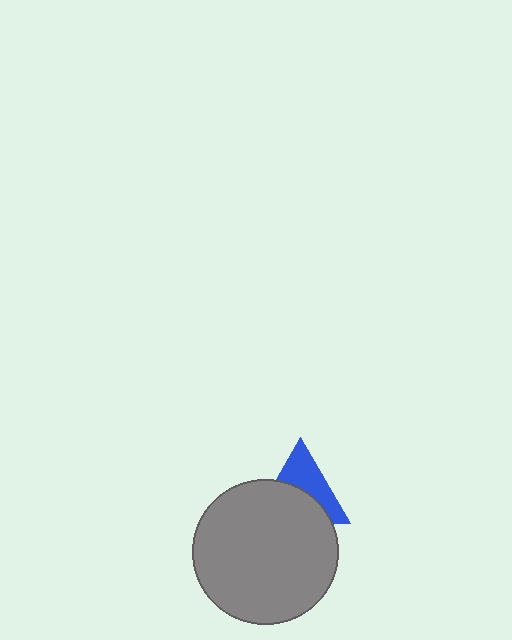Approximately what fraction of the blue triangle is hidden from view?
Roughly 52% of the blue triangle is hidden behind the gray circle.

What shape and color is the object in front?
The object in front is a gray circle.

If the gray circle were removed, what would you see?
You would see the complete blue triangle.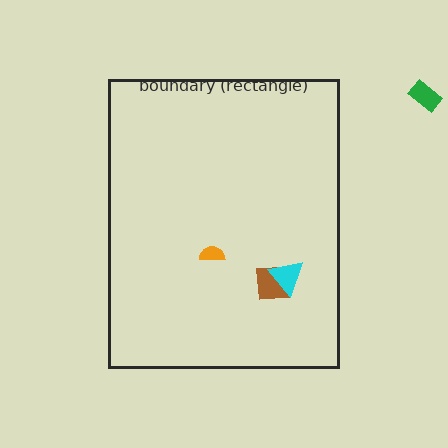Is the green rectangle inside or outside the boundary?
Outside.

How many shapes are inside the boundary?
3 inside, 1 outside.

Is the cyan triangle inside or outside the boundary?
Inside.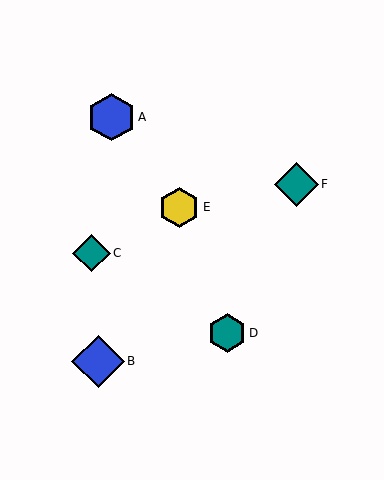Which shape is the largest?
The blue diamond (labeled B) is the largest.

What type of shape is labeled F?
Shape F is a teal diamond.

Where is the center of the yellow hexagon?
The center of the yellow hexagon is at (179, 207).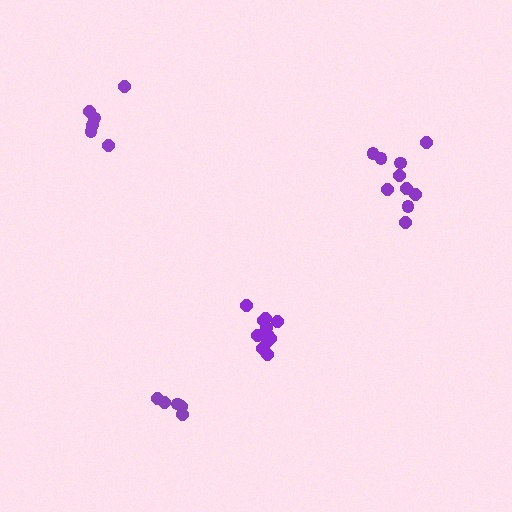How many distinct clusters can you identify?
There are 4 distinct clusters.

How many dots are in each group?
Group 1: 6 dots, Group 2: 5 dots, Group 3: 10 dots, Group 4: 11 dots (32 total).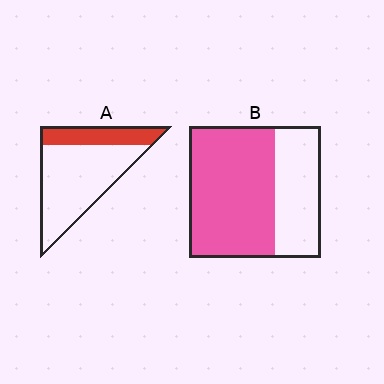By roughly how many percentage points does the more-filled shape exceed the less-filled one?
By roughly 40 percentage points (B over A).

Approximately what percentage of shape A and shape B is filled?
A is approximately 25% and B is approximately 65%.